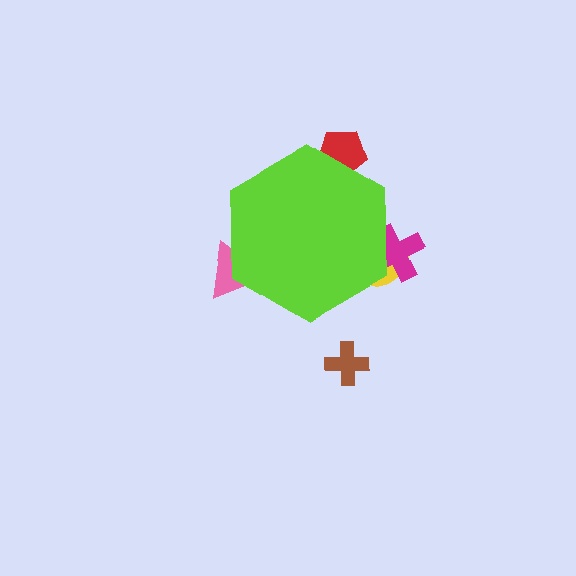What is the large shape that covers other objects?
A lime hexagon.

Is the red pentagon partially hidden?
Yes, the red pentagon is partially hidden behind the lime hexagon.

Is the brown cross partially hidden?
No, the brown cross is fully visible.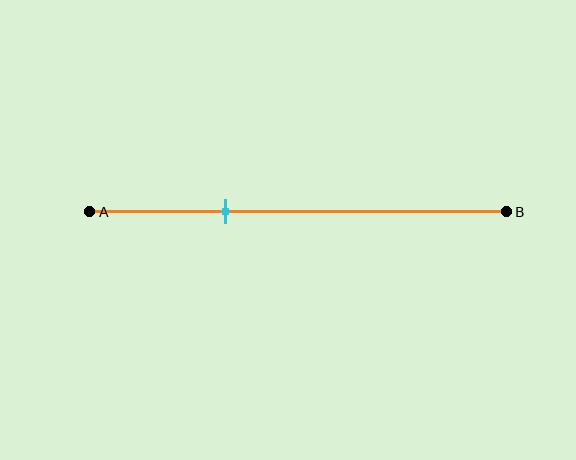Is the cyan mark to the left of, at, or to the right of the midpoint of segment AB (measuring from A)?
The cyan mark is to the left of the midpoint of segment AB.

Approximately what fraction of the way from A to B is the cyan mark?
The cyan mark is approximately 35% of the way from A to B.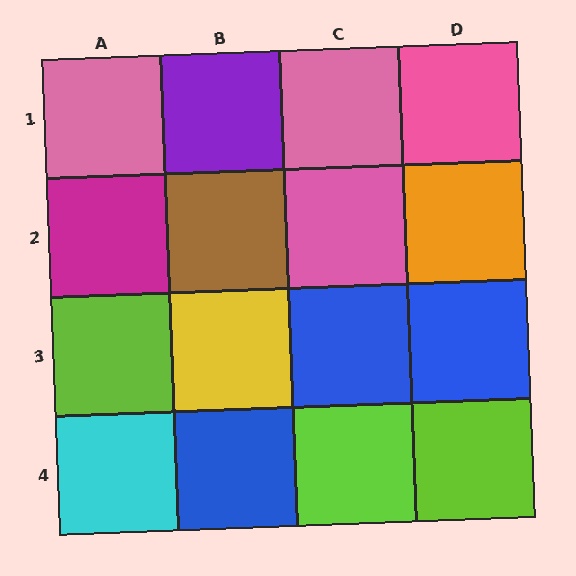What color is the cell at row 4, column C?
Lime.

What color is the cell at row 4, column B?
Blue.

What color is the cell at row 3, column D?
Blue.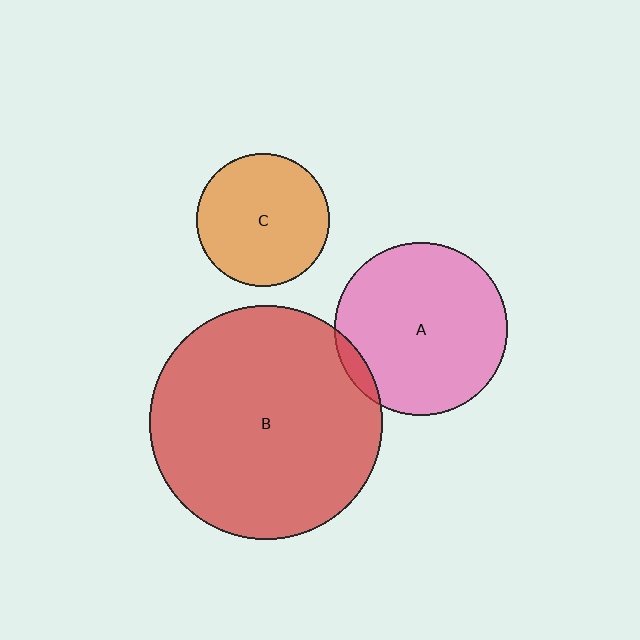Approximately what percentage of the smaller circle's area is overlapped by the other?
Approximately 5%.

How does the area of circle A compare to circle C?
Approximately 1.7 times.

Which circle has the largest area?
Circle B (red).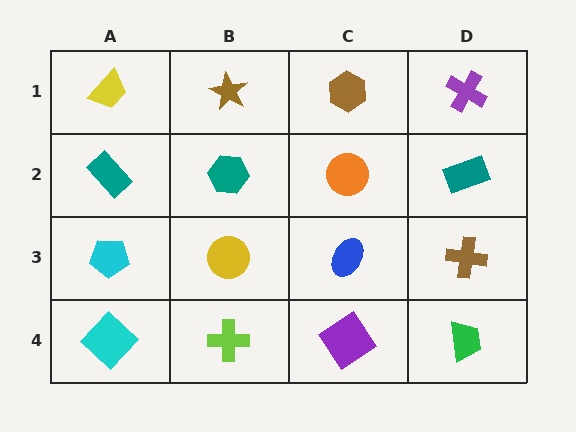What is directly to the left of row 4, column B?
A cyan diamond.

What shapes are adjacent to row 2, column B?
A brown star (row 1, column B), a yellow circle (row 3, column B), a teal rectangle (row 2, column A), an orange circle (row 2, column C).